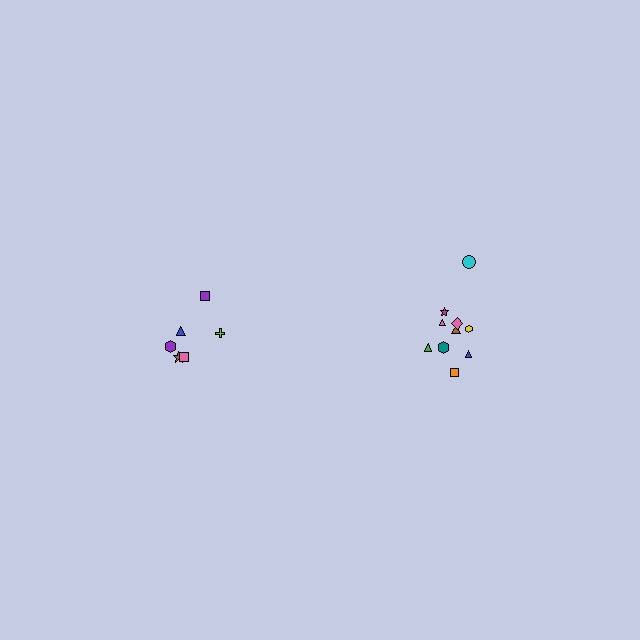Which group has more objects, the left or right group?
The right group.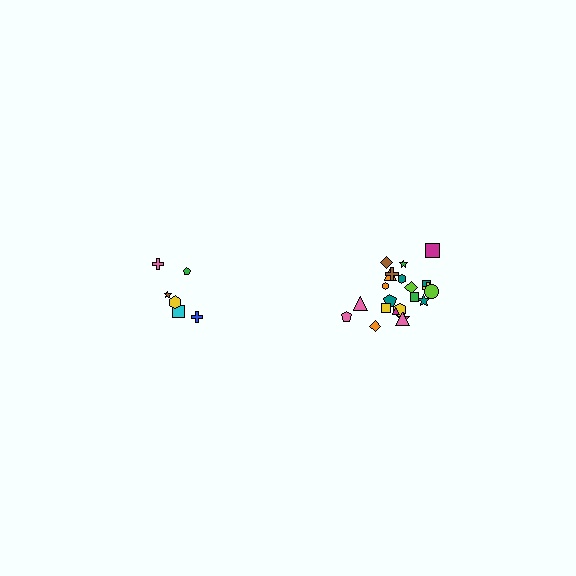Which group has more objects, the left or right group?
The right group.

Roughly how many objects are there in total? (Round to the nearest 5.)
Roughly 30 objects in total.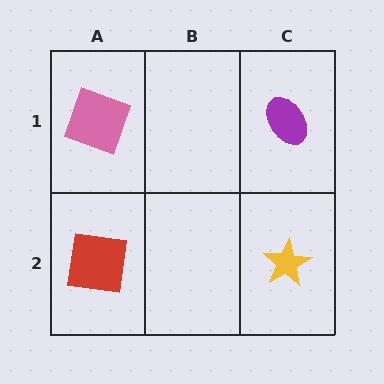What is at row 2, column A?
A red square.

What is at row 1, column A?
A pink square.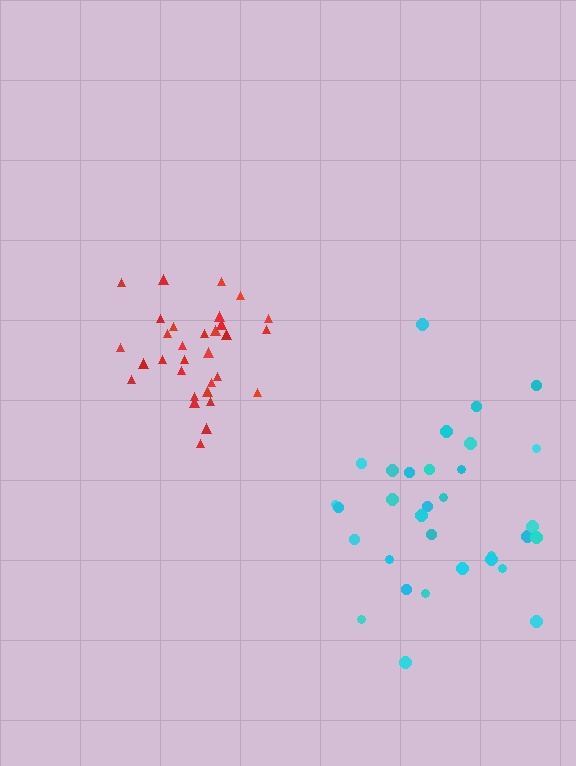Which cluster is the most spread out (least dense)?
Cyan.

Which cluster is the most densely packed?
Red.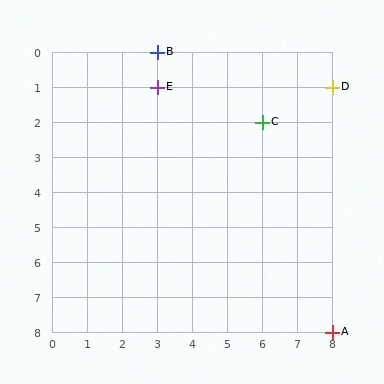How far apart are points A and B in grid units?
Points A and B are 5 columns and 8 rows apart (about 9.4 grid units diagonally).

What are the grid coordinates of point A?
Point A is at grid coordinates (8, 8).